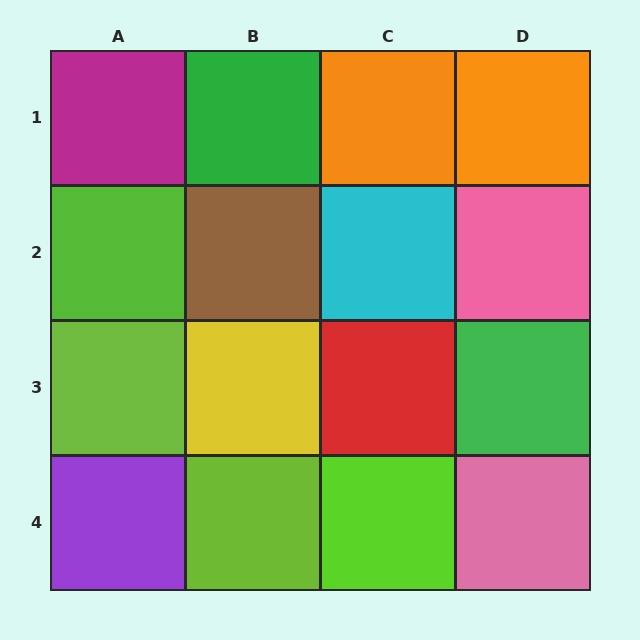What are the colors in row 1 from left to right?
Magenta, green, orange, orange.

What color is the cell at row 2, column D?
Pink.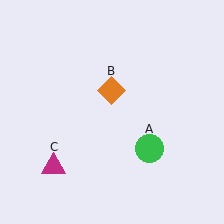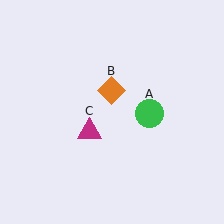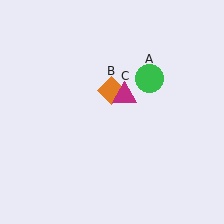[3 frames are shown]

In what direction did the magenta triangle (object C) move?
The magenta triangle (object C) moved up and to the right.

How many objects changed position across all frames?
2 objects changed position: green circle (object A), magenta triangle (object C).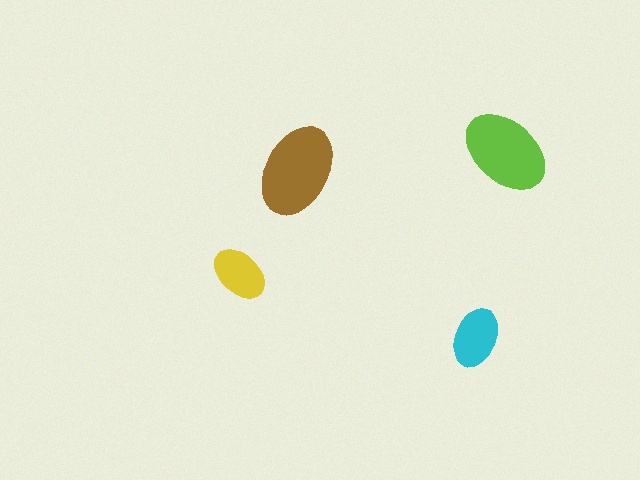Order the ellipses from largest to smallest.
the brown one, the lime one, the cyan one, the yellow one.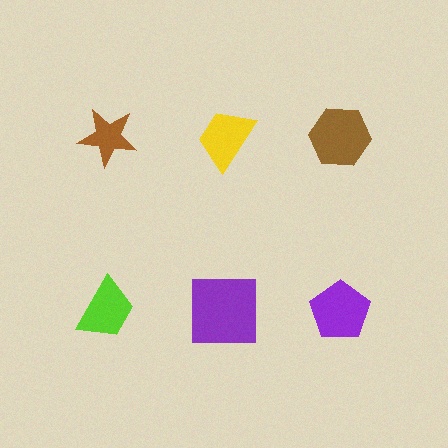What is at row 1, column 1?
A brown star.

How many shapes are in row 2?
3 shapes.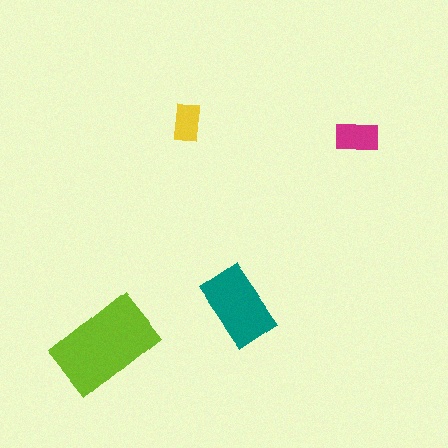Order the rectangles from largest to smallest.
the lime one, the teal one, the magenta one, the yellow one.